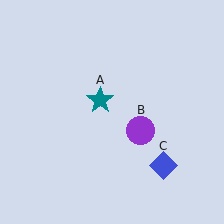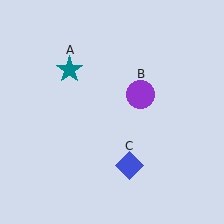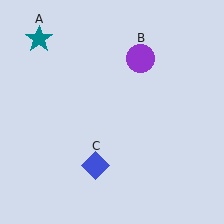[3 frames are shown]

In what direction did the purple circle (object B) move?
The purple circle (object B) moved up.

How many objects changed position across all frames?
3 objects changed position: teal star (object A), purple circle (object B), blue diamond (object C).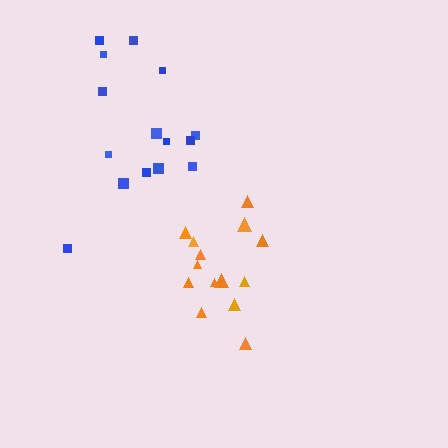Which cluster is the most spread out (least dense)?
Blue.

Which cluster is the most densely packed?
Orange.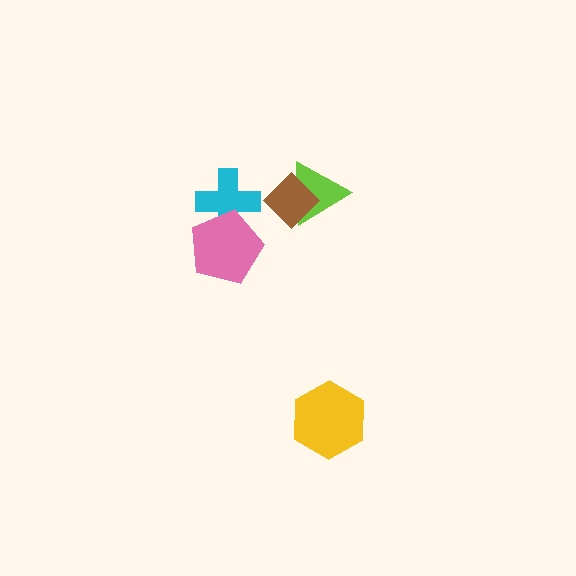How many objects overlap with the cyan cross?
1 object overlaps with the cyan cross.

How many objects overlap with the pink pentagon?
1 object overlaps with the pink pentagon.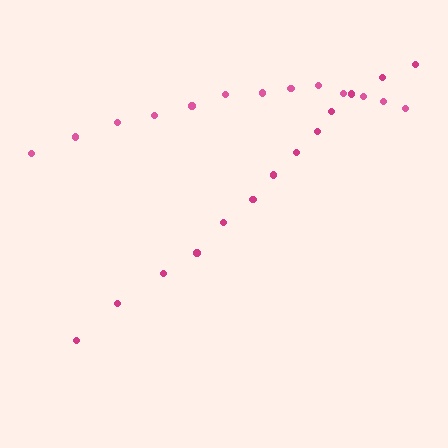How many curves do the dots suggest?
There are 2 distinct paths.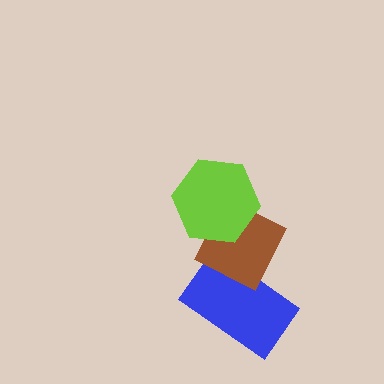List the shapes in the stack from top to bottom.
From top to bottom: the lime hexagon, the brown diamond, the blue rectangle.